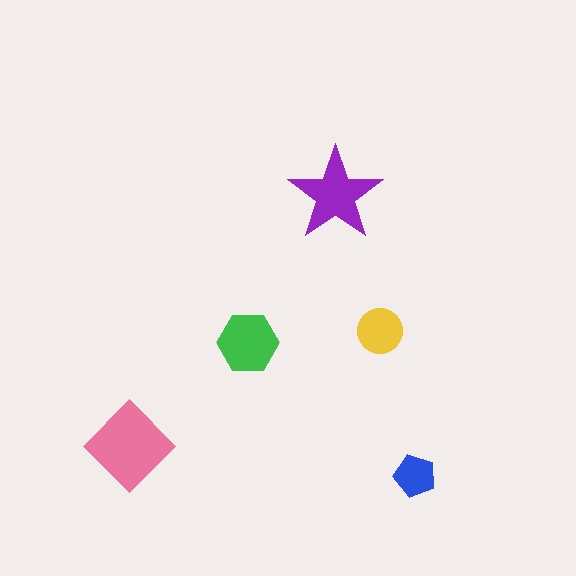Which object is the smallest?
The blue pentagon.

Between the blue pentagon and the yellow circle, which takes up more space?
The yellow circle.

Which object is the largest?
The pink diamond.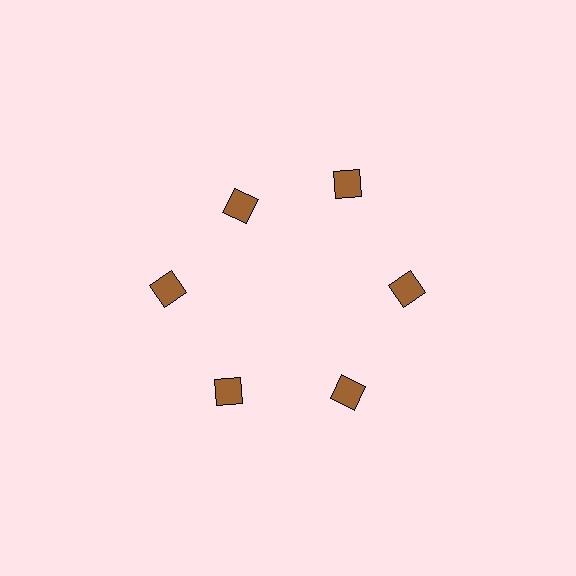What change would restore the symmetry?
The symmetry would be restored by moving it outward, back onto the ring so that all 6 squares sit at equal angles and equal distance from the center.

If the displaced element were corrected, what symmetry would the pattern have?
It would have 6-fold rotational symmetry — the pattern would map onto itself every 60 degrees.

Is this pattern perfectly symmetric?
No. The 6 brown squares are arranged in a ring, but one element near the 11 o'clock position is pulled inward toward the center, breaking the 6-fold rotational symmetry.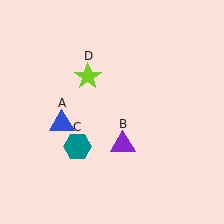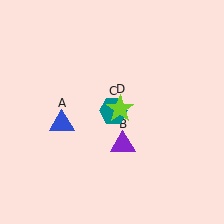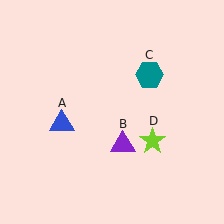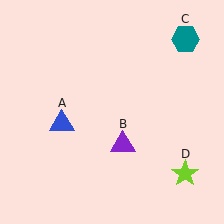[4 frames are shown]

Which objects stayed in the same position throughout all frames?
Blue triangle (object A) and purple triangle (object B) remained stationary.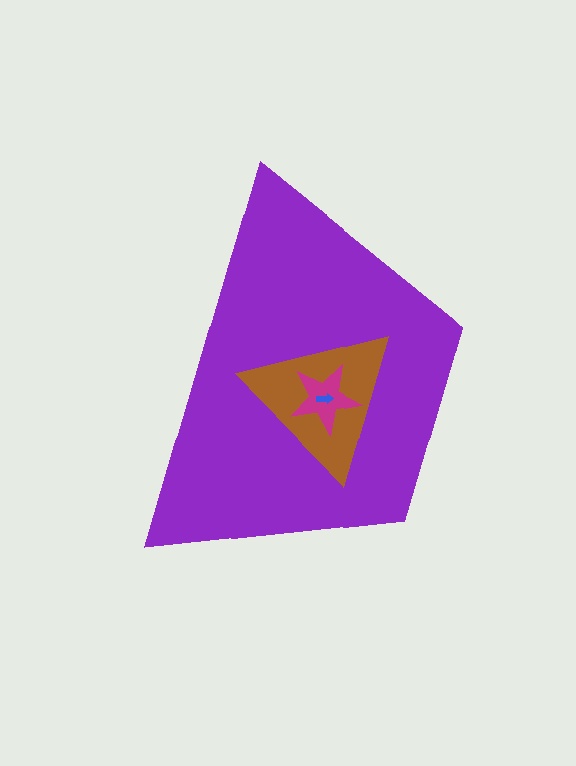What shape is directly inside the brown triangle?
The magenta star.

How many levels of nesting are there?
4.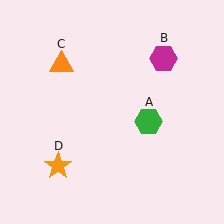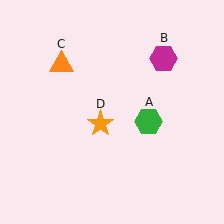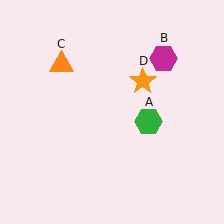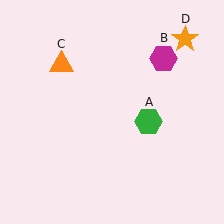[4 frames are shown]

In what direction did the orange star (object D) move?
The orange star (object D) moved up and to the right.